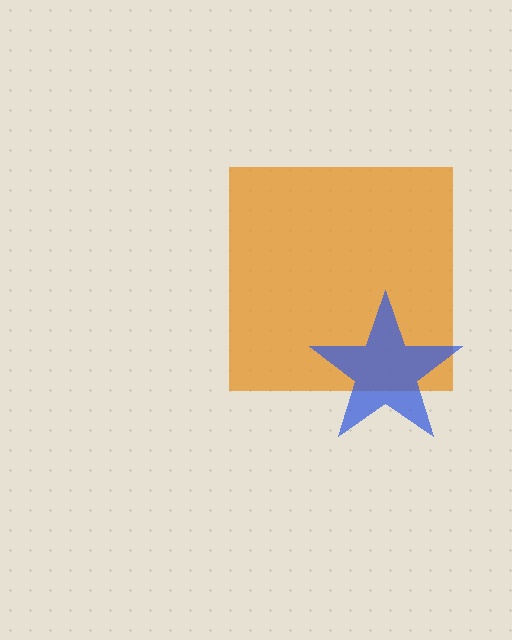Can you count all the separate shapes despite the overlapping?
Yes, there are 2 separate shapes.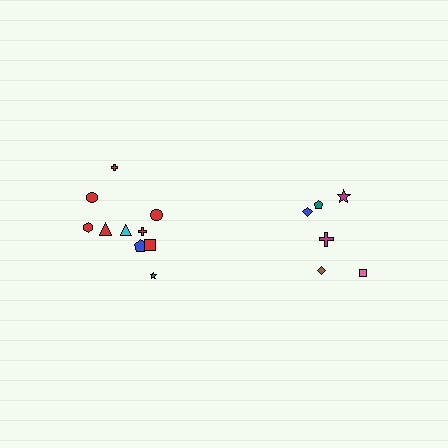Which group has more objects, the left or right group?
The left group.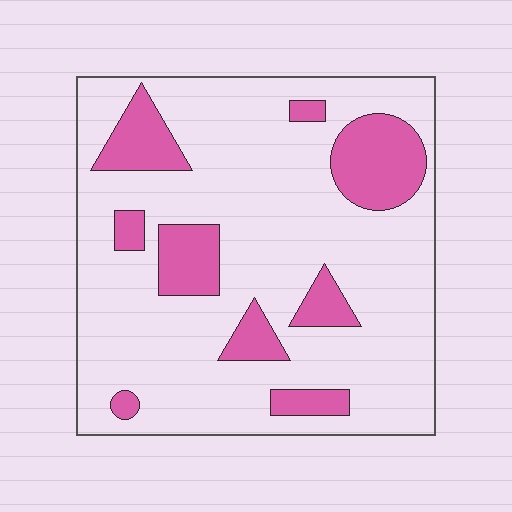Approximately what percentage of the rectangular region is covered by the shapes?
Approximately 20%.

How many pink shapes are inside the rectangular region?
9.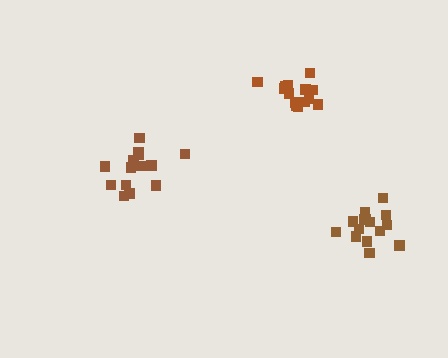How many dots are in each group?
Group 1: 14 dots, Group 2: 15 dots, Group 3: 14 dots (43 total).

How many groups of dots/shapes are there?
There are 3 groups.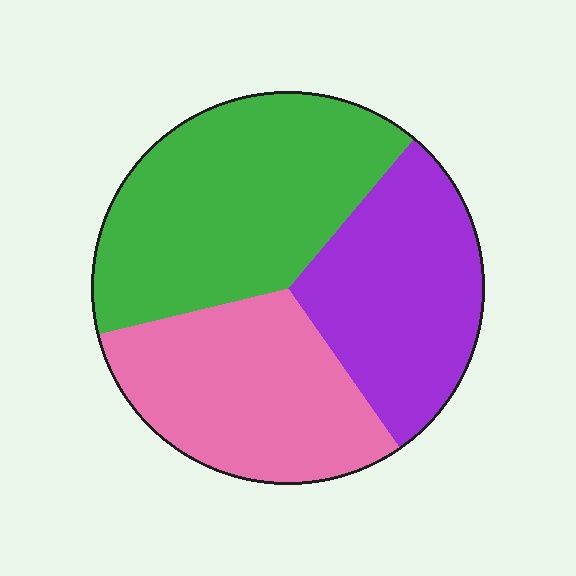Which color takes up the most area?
Green, at roughly 40%.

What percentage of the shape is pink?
Pink covers 31% of the shape.